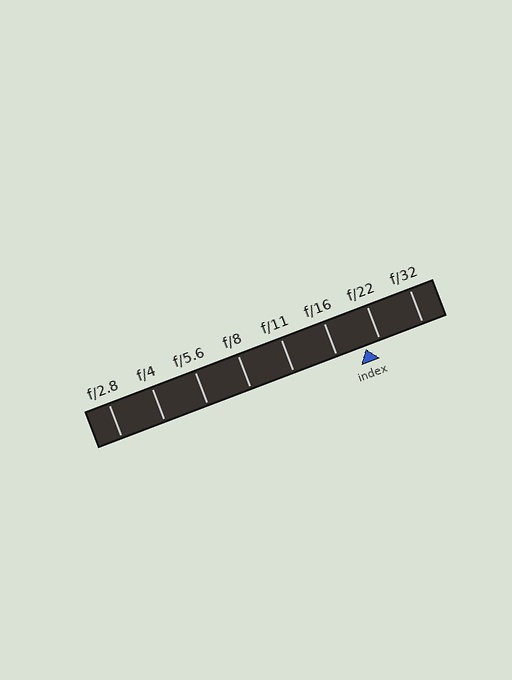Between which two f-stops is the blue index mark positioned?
The index mark is between f/16 and f/22.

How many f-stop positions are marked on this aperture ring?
There are 8 f-stop positions marked.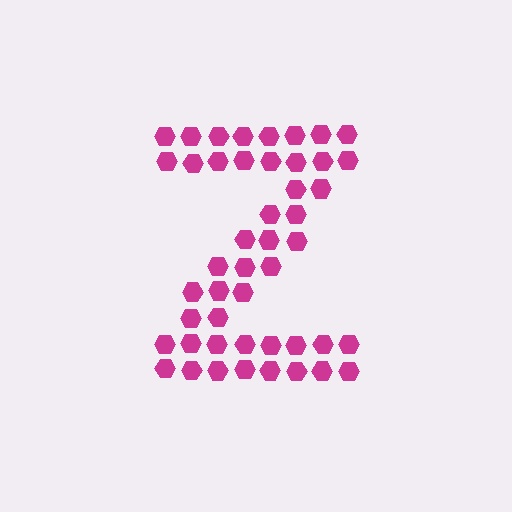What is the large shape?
The large shape is the letter Z.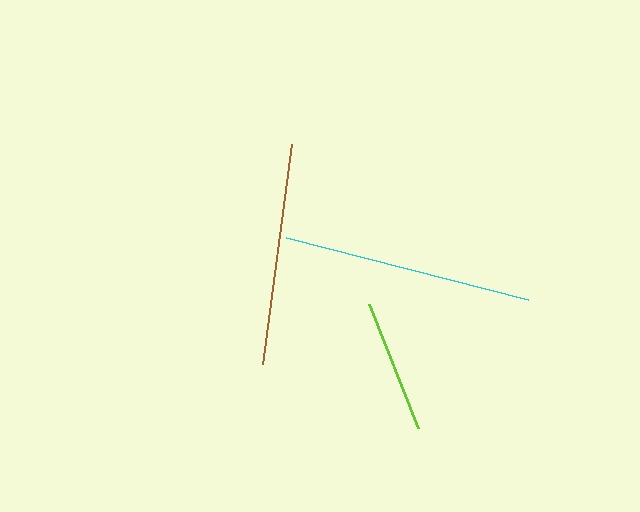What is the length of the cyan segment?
The cyan segment is approximately 250 pixels long.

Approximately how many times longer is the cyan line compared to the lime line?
The cyan line is approximately 1.9 times the length of the lime line.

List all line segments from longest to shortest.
From longest to shortest: cyan, brown, lime.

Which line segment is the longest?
The cyan line is the longest at approximately 250 pixels.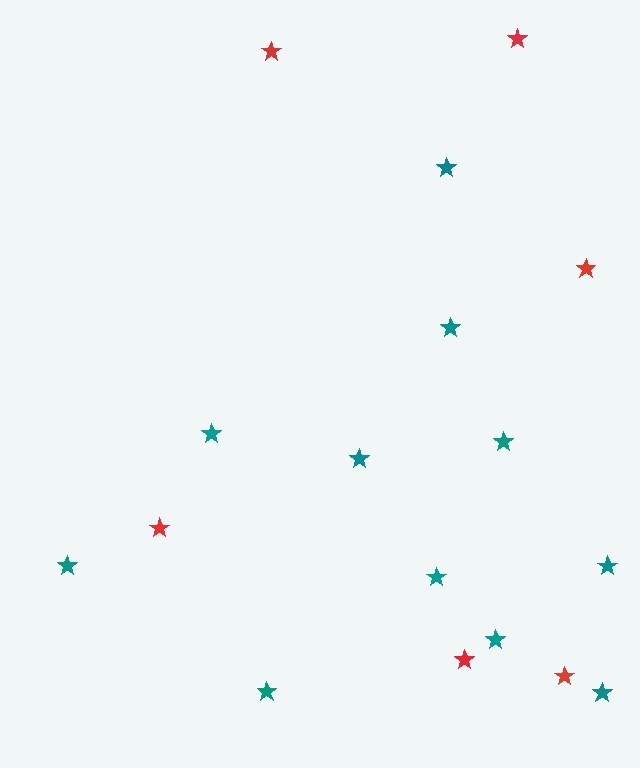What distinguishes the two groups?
There are 2 groups: one group of red stars (6) and one group of teal stars (11).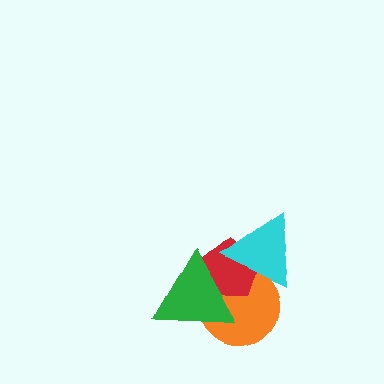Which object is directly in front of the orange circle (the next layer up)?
The red pentagon is directly in front of the orange circle.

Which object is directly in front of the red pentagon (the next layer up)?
The green triangle is directly in front of the red pentagon.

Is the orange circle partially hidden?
Yes, it is partially covered by another shape.